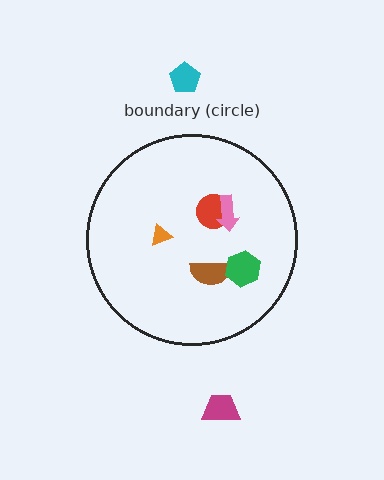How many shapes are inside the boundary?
5 inside, 2 outside.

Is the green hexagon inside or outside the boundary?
Inside.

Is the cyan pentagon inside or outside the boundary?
Outside.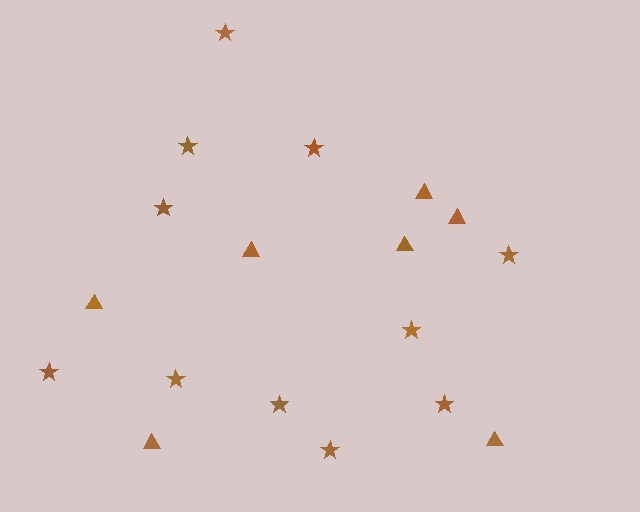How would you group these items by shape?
There are 2 groups: one group of triangles (7) and one group of stars (11).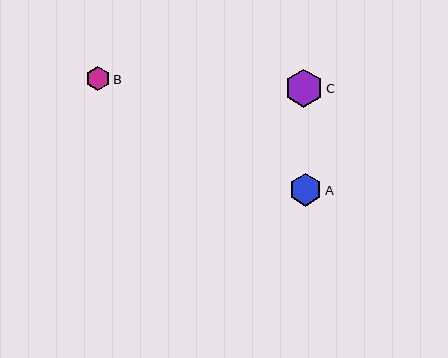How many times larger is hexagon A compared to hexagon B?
Hexagon A is approximately 1.3 times the size of hexagon B.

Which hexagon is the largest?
Hexagon C is the largest with a size of approximately 38 pixels.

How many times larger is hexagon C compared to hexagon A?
Hexagon C is approximately 1.2 times the size of hexagon A.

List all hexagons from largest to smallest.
From largest to smallest: C, A, B.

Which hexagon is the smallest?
Hexagon B is the smallest with a size of approximately 24 pixels.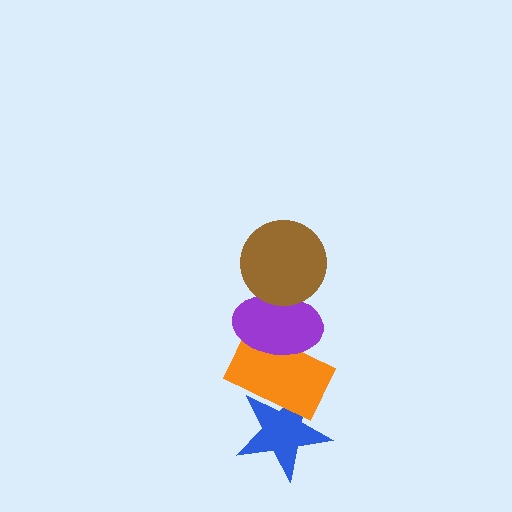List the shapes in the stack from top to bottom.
From top to bottom: the brown circle, the purple ellipse, the orange rectangle, the blue star.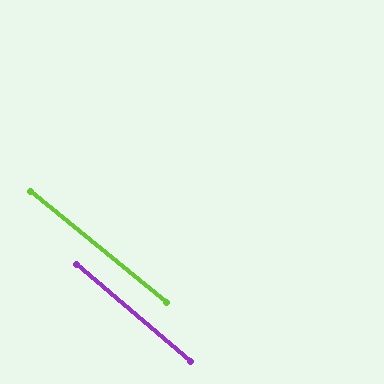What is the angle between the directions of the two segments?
Approximately 1 degree.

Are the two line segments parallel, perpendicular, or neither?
Parallel — their directions differ by only 1.2°.